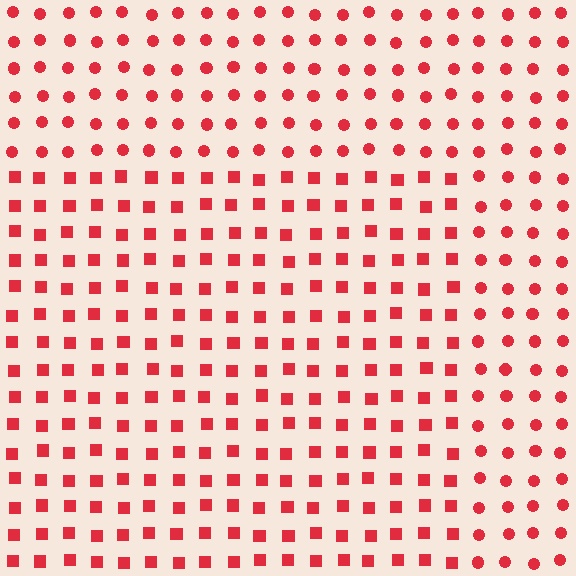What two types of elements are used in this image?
The image uses squares inside the rectangle region and circles outside it.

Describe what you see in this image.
The image is filled with small red elements arranged in a uniform grid. A rectangle-shaped region contains squares, while the surrounding area contains circles. The boundary is defined purely by the change in element shape.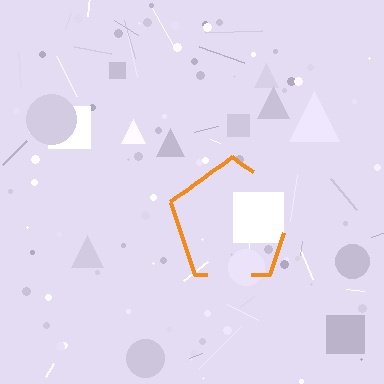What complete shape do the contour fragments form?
The contour fragments form a pentagon.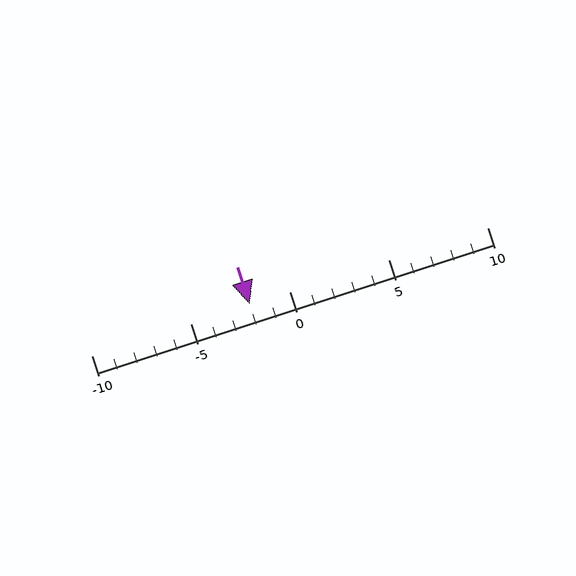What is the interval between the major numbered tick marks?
The major tick marks are spaced 5 units apart.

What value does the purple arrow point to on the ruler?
The purple arrow points to approximately -2.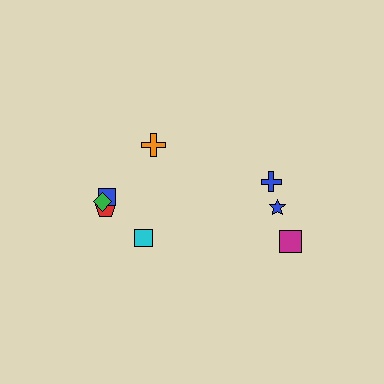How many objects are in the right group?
There are 3 objects.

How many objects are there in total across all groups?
There are 8 objects.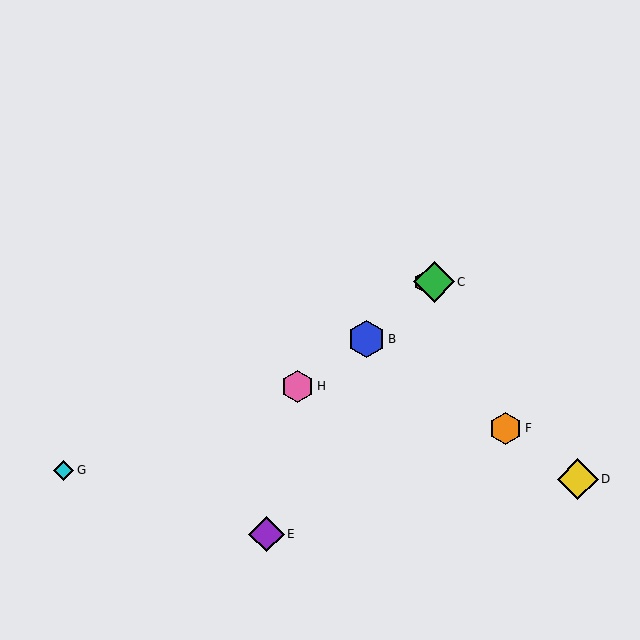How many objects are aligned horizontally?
2 objects (A, C) are aligned horizontally.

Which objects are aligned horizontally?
Objects A, C are aligned horizontally.